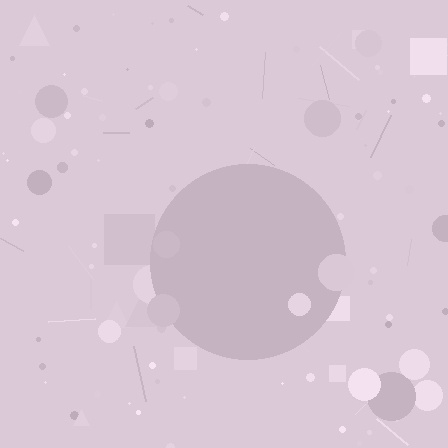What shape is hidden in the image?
A circle is hidden in the image.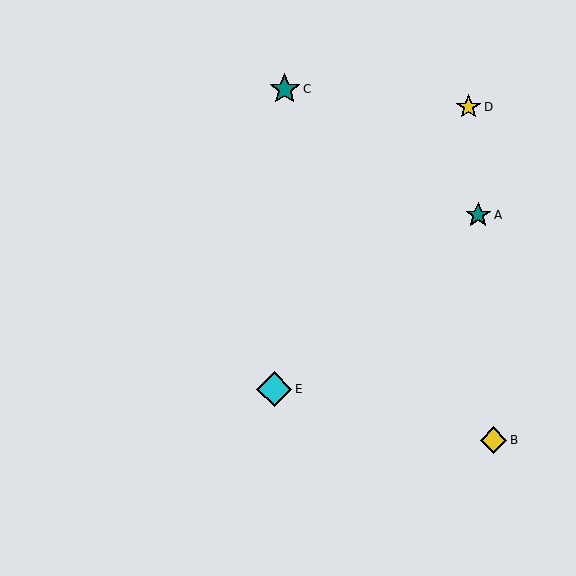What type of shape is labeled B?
Shape B is a yellow diamond.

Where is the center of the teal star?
The center of the teal star is at (478, 215).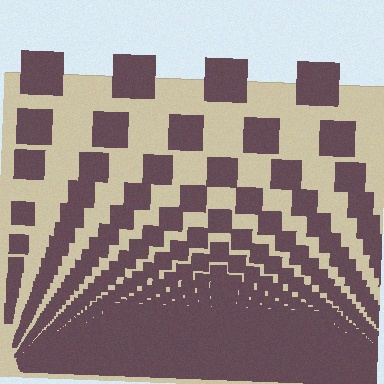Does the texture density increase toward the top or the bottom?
Density increases toward the bottom.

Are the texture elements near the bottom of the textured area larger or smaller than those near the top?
Smaller. The gradient is inverted — elements near the bottom are smaller and denser.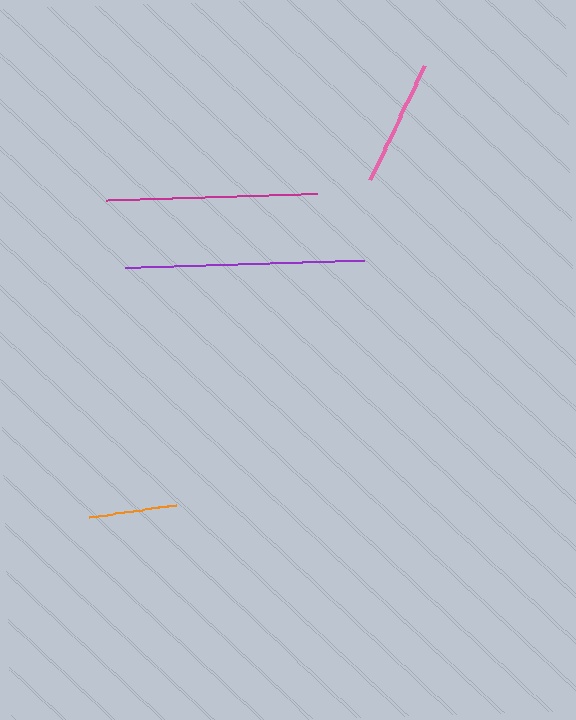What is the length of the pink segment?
The pink segment is approximately 126 pixels long.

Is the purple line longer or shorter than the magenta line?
The purple line is longer than the magenta line.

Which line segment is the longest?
The purple line is the longest at approximately 238 pixels.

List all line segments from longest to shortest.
From longest to shortest: purple, magenta, pink, orange.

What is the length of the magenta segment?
The magenta segment is approximately 211 pixels long.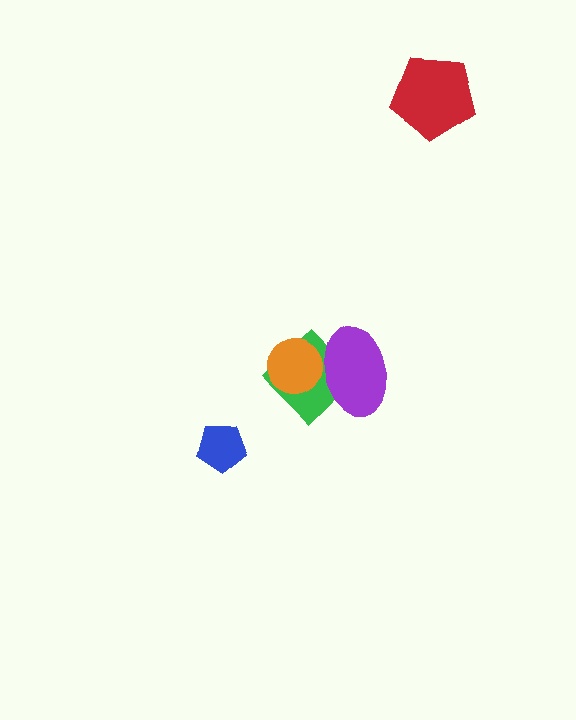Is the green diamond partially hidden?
Yes, it is partially covered by another shape.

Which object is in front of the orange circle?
The purple ellipse is in front of the orange circle.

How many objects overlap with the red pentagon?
0 objects overlap with the red pentagon.